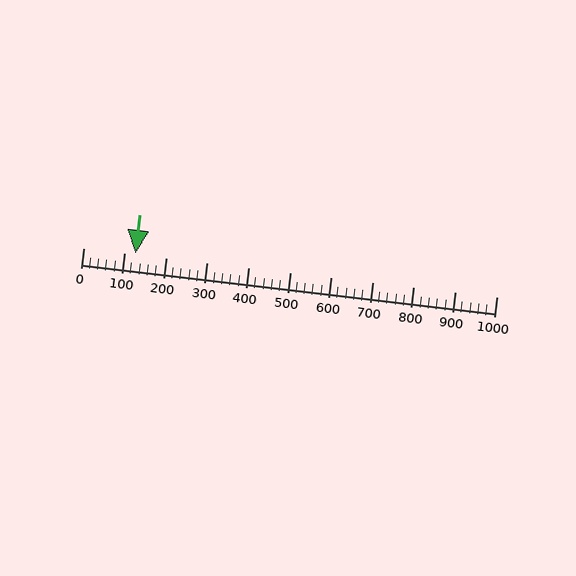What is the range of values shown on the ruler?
The ruler shows values from 0 to 1000.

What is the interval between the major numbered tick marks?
The major tick marks are spaced 100 units apart.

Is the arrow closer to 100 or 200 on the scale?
The arrow is closer to 100.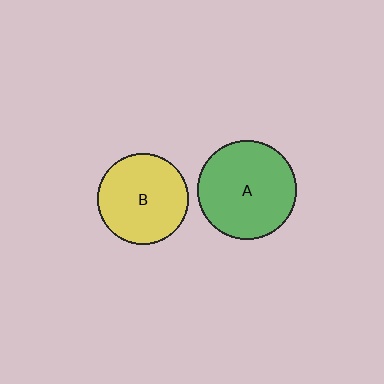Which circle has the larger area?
Circle A (green).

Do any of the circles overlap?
No, none of the circles overlap.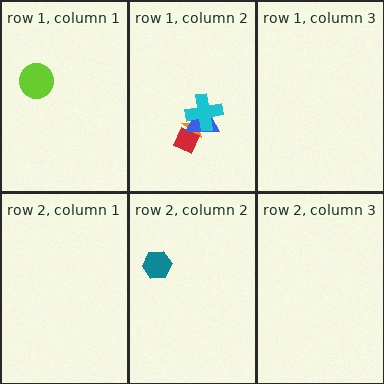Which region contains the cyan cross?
The row 1, column 2 region.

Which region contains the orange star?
The row 1, column 2 region.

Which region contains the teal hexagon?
The row 2, column 2 region.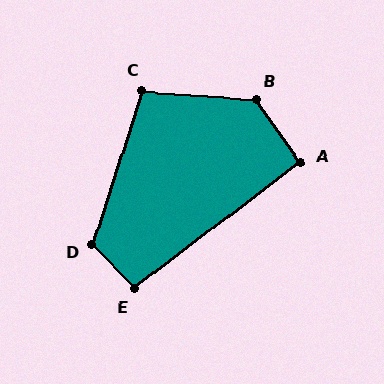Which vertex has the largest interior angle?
B, at approximately 130 degrees.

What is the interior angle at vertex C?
Approximately 104 degrees (obtuse).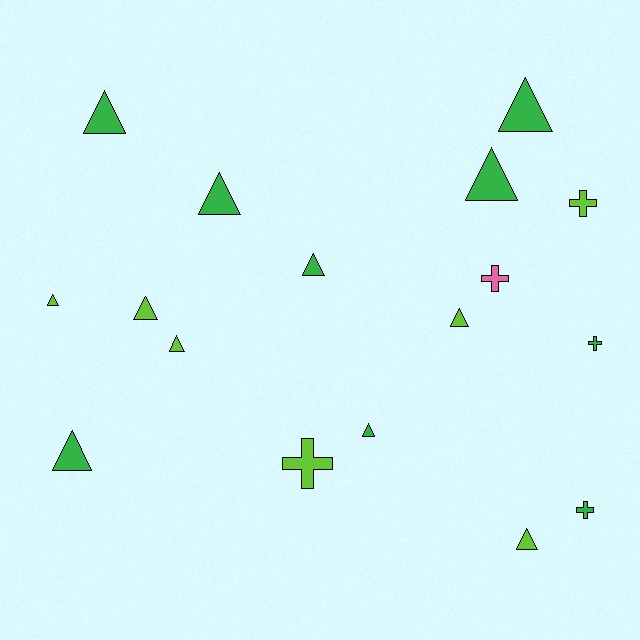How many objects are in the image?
There are 17 objects.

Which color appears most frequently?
Green, with 9 objects.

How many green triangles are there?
There are 7 green triangles.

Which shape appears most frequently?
Triangle, with 12 objects.